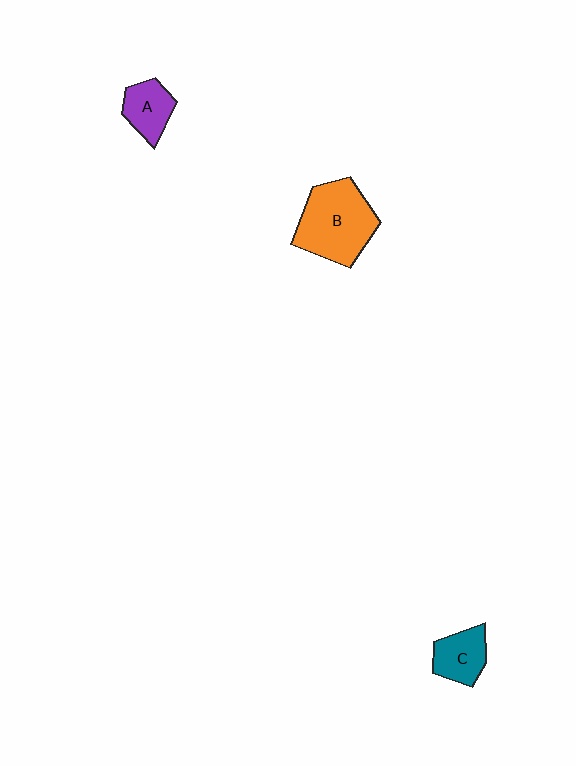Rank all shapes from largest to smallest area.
From largest to smallest: B (orange), C (teal), A (purple).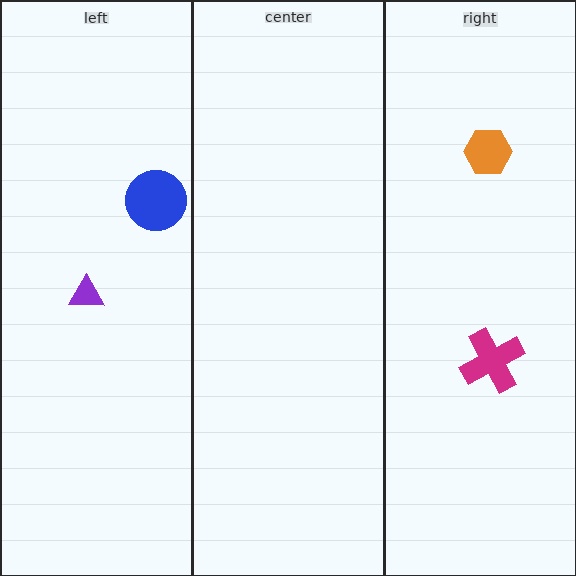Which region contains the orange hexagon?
The right region.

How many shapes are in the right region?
2.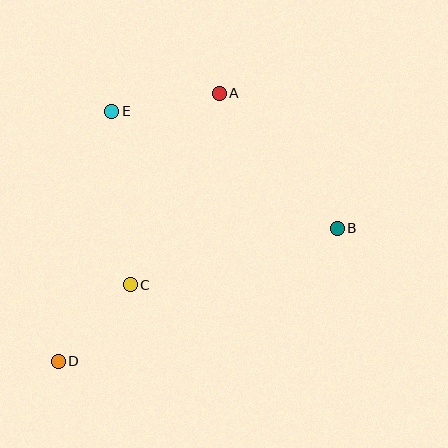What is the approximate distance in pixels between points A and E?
The distance between A and E is approximately 109 pixels.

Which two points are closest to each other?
Points C and D are closest to each other.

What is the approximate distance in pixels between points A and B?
The distance between A and B is approximately 179 pixels.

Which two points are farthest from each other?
Points A and D are farthest from each other.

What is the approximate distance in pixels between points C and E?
The distance between C and E is approximately 174 pixels.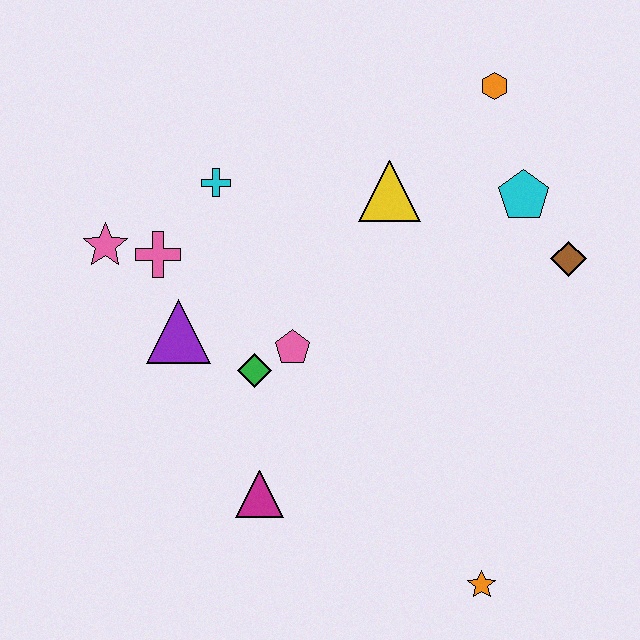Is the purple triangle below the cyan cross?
Yes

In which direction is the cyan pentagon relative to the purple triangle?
The cyan pentagon is to the right of the purple triangle.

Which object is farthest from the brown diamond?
The pink star is farthest from the brown diamond.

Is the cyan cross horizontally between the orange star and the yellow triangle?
No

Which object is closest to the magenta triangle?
The green diamond is closest to the magenta triangle.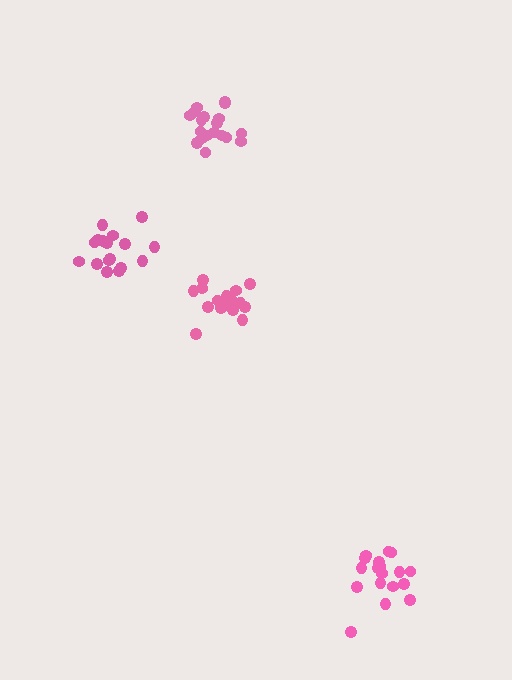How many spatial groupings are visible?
There are 4 spatial groupings.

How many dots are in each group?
Group 1: 19 dots, Group 2: 16 dots, Group 3: 18 dots, Group 4: 17 dots (70 total).